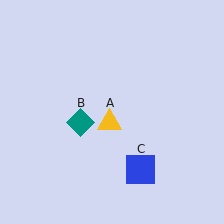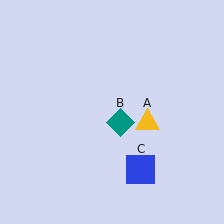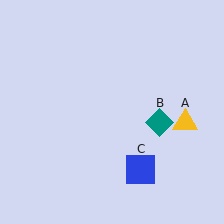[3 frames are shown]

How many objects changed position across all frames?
2 objects changed position: yellow triangle (object A), teal diamond (object B).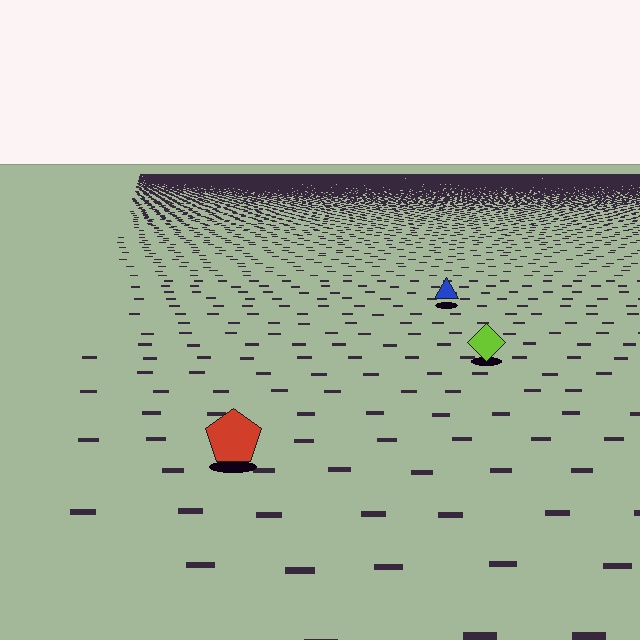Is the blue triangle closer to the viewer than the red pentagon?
No. The red pentagon is closer — you can tell from the texture gradient: the ground texture is coarser near it.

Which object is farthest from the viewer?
The blue triangle is farthest from the viewer. It appears smaller and the ground texture around it is denser.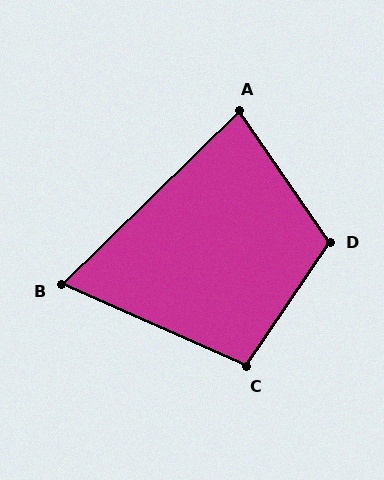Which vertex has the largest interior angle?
D, at approximately 112 degrees.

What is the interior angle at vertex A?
Approximately 80 degrees (acute).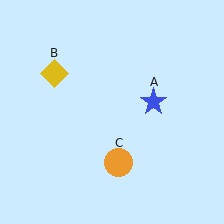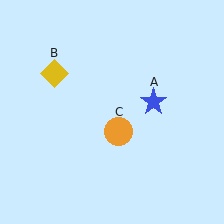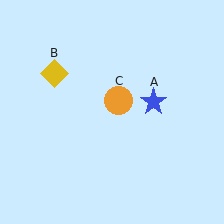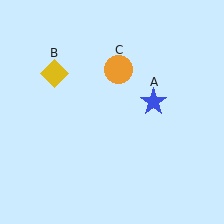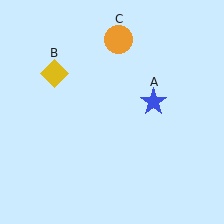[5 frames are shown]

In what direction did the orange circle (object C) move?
The orange circle (object C) moved up.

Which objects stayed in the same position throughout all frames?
Blue star (object A) and yellow diamond (object B) remained stationary.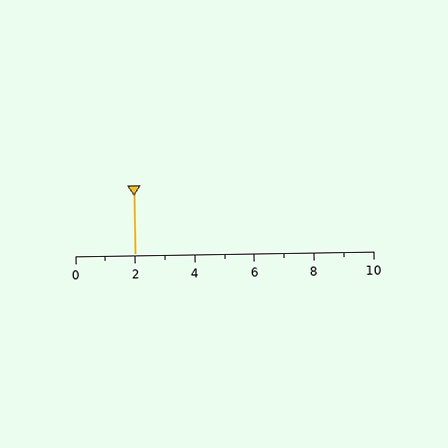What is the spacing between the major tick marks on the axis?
The major ticks are spaced 2 apart.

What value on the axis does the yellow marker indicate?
The marker indicates approximately 2.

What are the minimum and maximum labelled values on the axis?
The axis runs from 0 to 10.